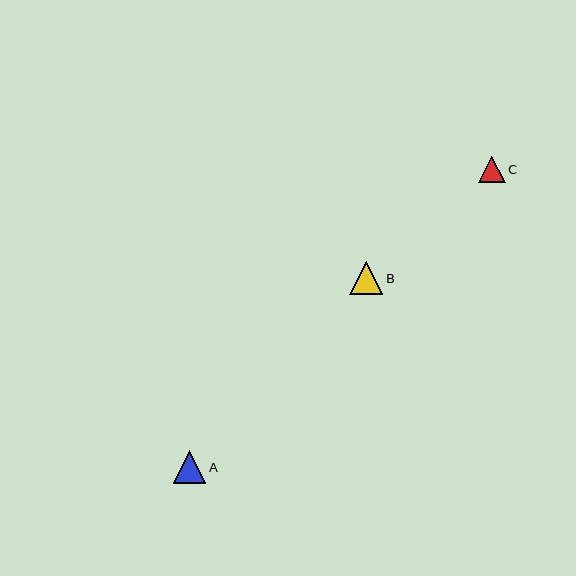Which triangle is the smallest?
Triangle C is the smallest with a size of approximately 26 pixels.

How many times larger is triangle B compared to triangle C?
Triangle B is approximately 1.3 times the size of triangle C.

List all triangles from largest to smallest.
From largest to smallest: B, A, C.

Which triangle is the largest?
Triangle B is the largest with a size of approximately 34 pixels.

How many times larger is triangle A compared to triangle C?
Triangle A is approximately 1.2 times the size of triangle C.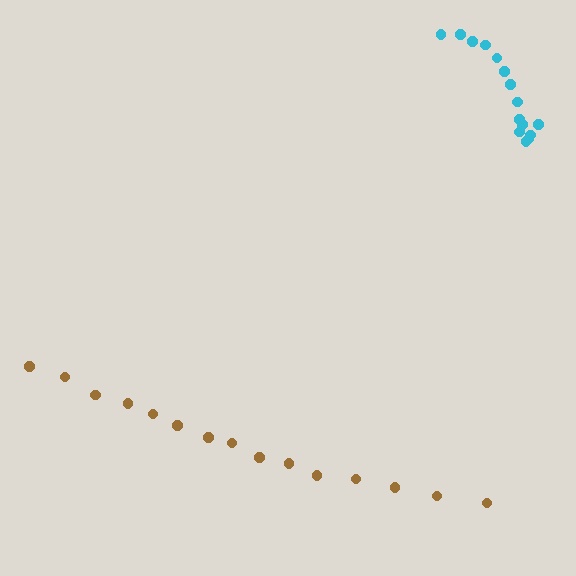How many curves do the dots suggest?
There are 2 distinct paths.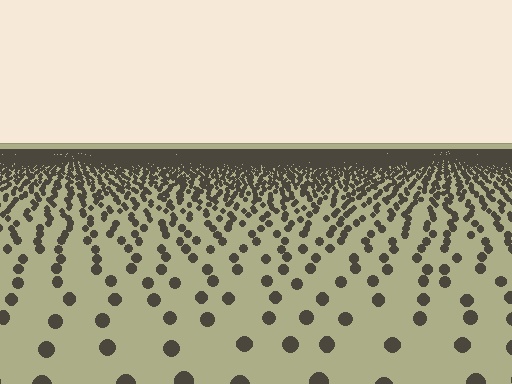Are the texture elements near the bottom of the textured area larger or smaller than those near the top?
Larger. Near the bottom, elements are closer to the viewer and appear at a bigger on-screen size.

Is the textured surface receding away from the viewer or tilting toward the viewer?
The surface is receding away from the viewer. Texture elements get smaller and denser toward the top.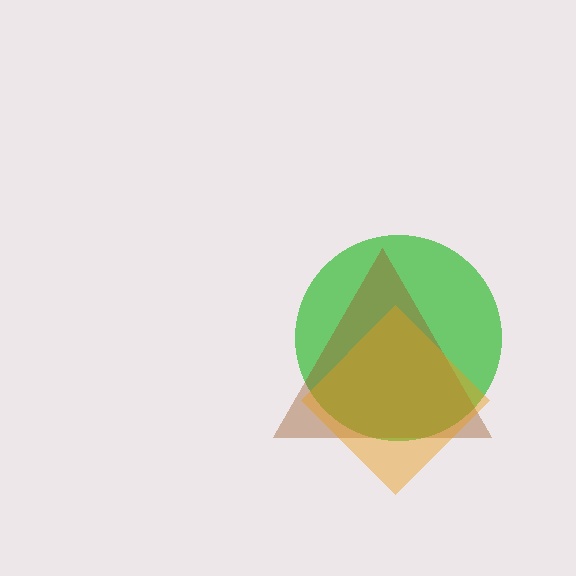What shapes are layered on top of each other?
The layered shapes are: a green circle, a brown triangle, an orange diamond.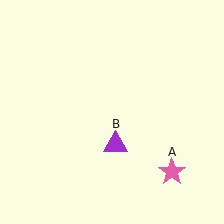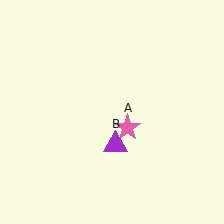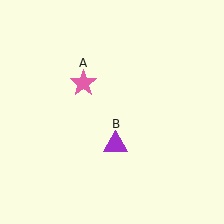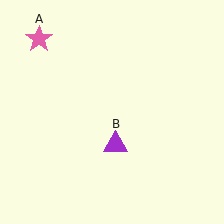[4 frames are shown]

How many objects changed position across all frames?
1 object changed position: pink star (object A).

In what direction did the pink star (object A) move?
The pink star (object A) moved up and to the left.